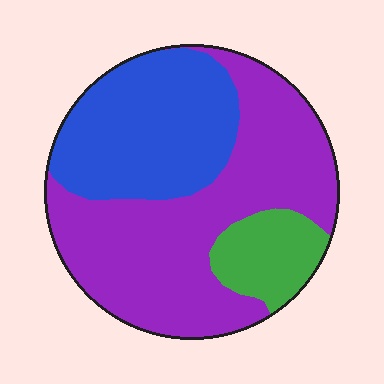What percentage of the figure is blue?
Blue covers roughly 35% of the figure.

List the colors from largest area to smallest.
From largest to smallest: purple, blue, green.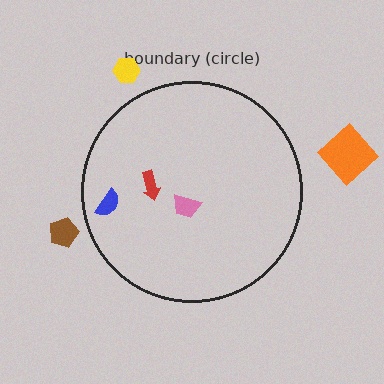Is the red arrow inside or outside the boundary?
Inside.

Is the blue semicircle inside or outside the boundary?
Inside.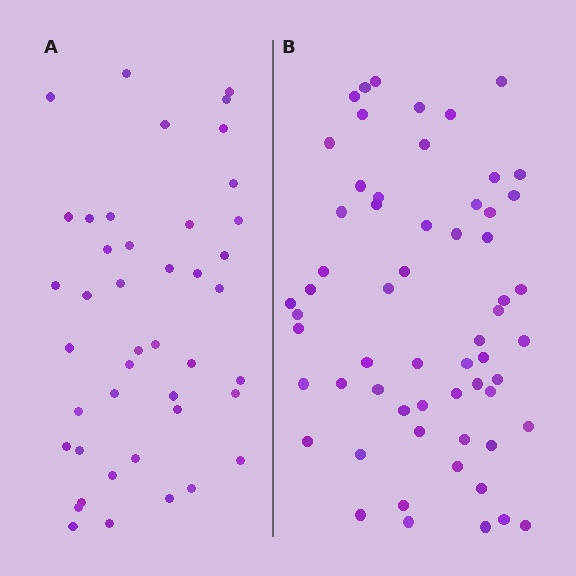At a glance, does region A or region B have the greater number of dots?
Region B (the right region) has more dots.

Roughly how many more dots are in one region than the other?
Region B has approximately 15 more dots than region A.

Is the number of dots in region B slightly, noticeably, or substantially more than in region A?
Region B has noticeably more, but not dramatically so. The ratio is roughly 1.4 to 1.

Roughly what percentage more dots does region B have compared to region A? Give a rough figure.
About 40% more.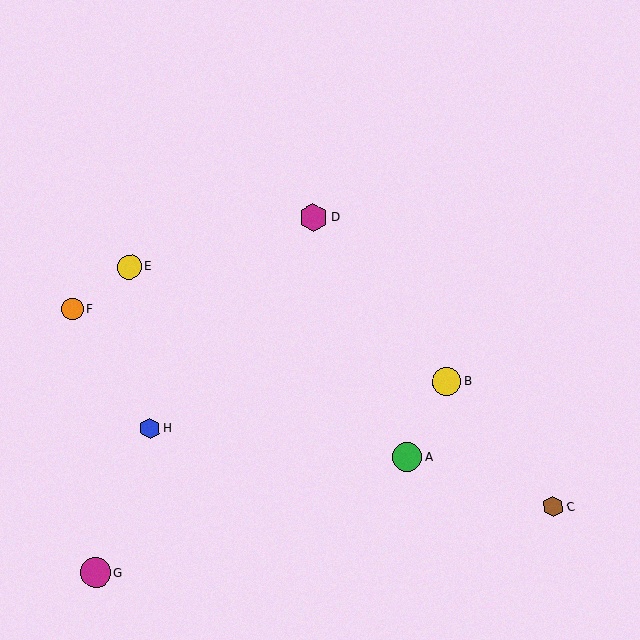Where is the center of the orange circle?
The center of the orange circle is at (72, 309).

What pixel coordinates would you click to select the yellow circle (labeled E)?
Click at (130, 267) to select the yellow circle E.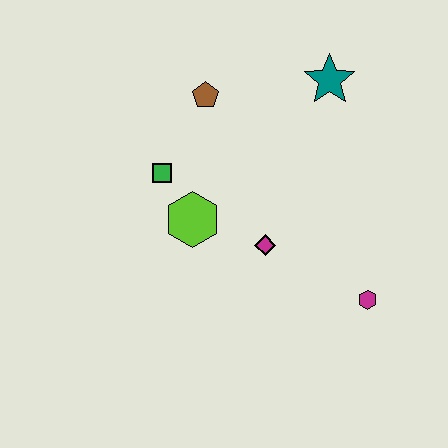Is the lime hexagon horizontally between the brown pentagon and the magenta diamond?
No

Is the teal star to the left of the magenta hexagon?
Yes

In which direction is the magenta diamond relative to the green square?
The magenta diamond is to the right of the green square.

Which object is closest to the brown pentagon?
The green square is closest to the brown pentagon.